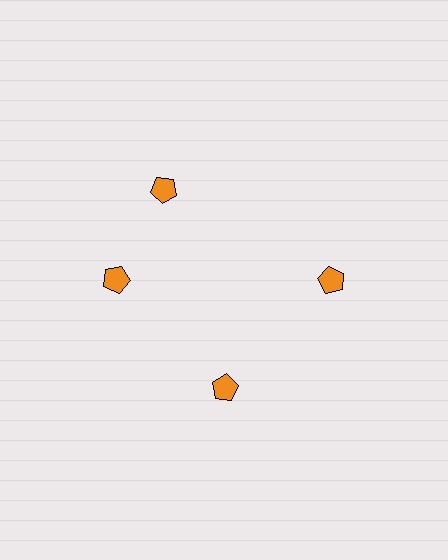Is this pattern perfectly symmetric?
No. The 4 orange pentagons are arranged in a ring, but one element near the 12 o'clock position is rotated out of alignment along the ring, breaking the 4-fold rotational symmetry.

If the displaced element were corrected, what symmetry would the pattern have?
It would have 4-fold rotational symmetry — the pattern would map onto itself every 90 degrees.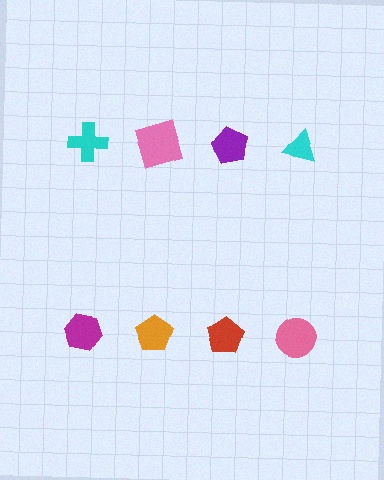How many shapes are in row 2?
4 shapes.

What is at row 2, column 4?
A pink circle.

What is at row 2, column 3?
A red pentagon.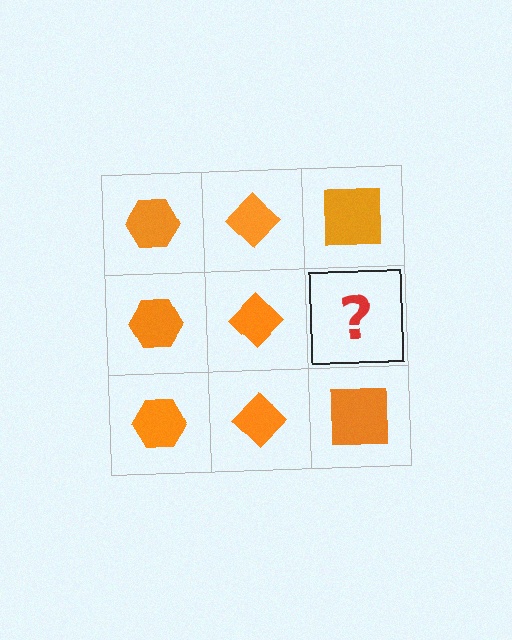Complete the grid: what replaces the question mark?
The question mark should be replaced with an orange square.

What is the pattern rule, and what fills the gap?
The rule is that each column has a consistent shape. The gap should be filled with an orange square.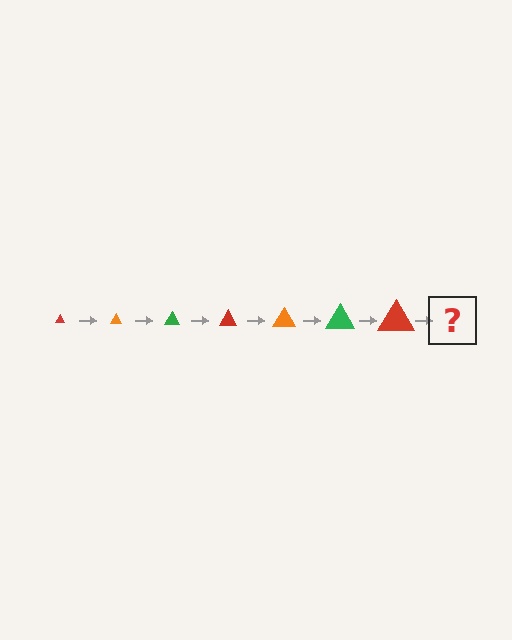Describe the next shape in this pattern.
It should be an orange triangle, larger than the previous one.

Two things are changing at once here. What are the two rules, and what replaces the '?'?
The two rules are that the triangle grows larger each step and the color cycles through red, orange, and green. The '?' should be an orange triangle, larger than the previous one.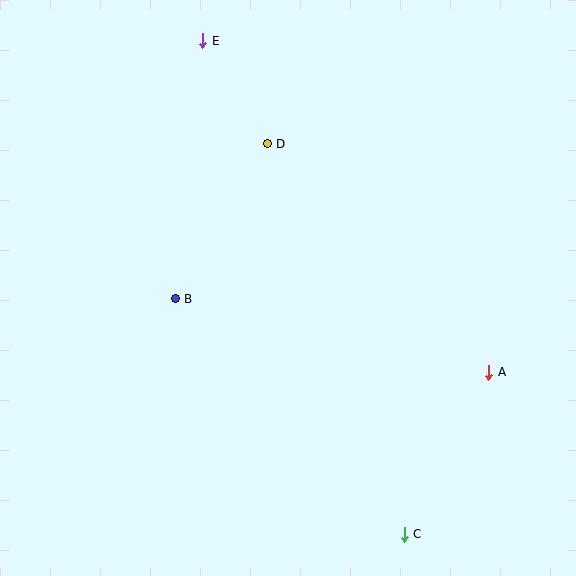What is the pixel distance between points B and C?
The distance between B and C is 329 pixels.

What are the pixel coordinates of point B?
Point B is at (175, 299).